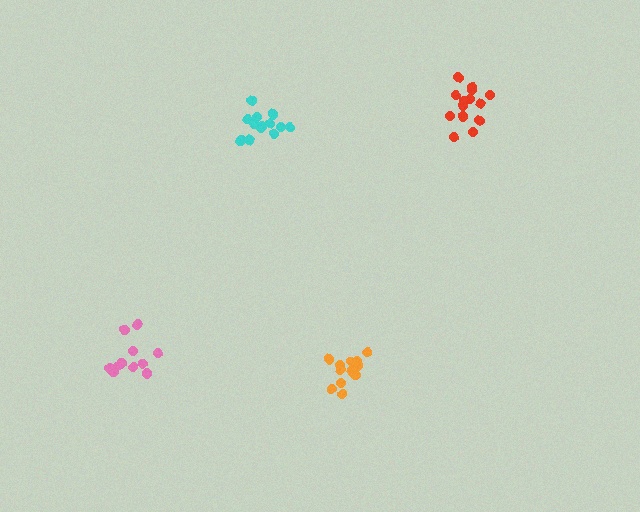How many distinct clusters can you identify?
There are 4 distinct clusters.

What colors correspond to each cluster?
The clusters are colored: orange, cyan, red, pink.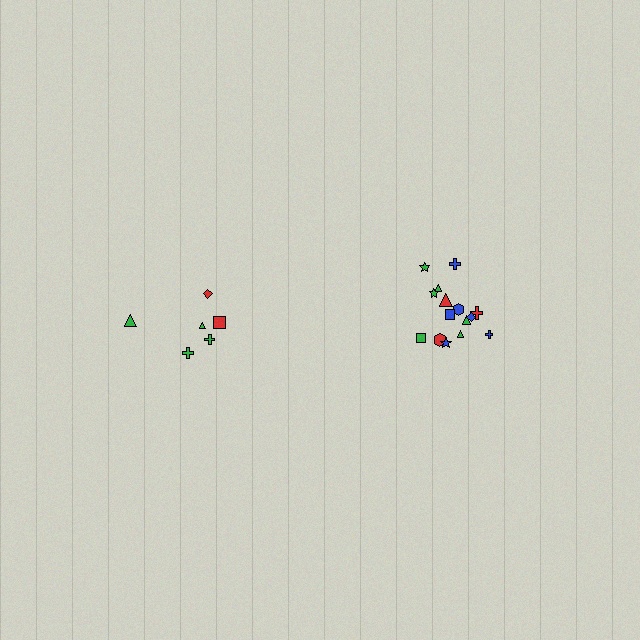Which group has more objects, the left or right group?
The right group.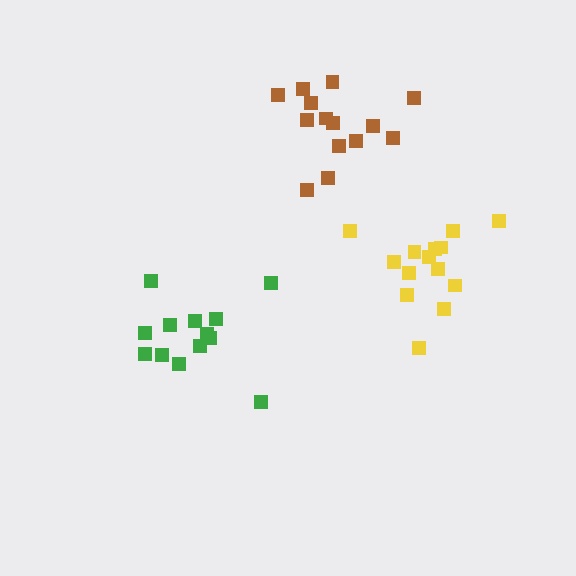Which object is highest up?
The brown cluster is topmost.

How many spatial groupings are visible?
There are 3 spatial groupings.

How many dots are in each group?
Group 1: 14 dots, Group 2: 14 dots, Group 3: 13 dots (41 total).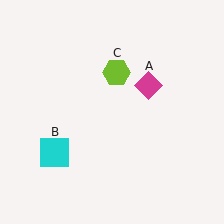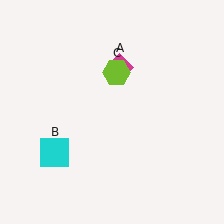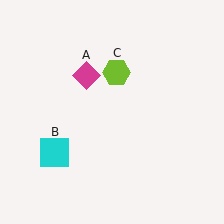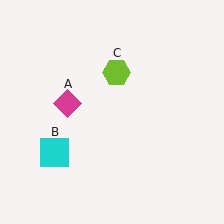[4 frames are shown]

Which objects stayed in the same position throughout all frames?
Cyan square (object B) and lime hexagon (object C) remained stationary.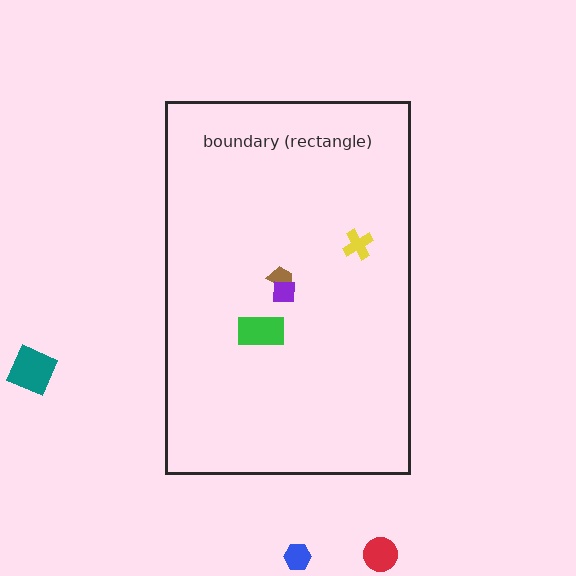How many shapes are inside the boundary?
4 inside, 3 outside.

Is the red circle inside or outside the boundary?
Outside.